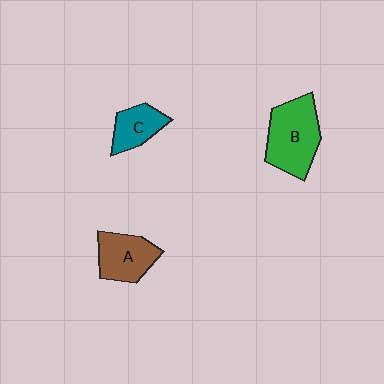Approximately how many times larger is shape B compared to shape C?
Approximately 1.9 times.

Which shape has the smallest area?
Shape C (teal).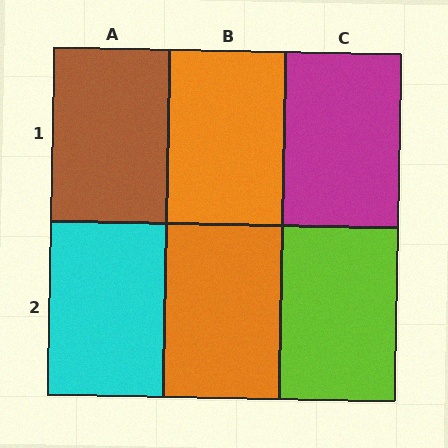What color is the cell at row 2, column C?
Lime.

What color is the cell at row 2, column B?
Orange.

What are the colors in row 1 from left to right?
Brown, orange, magenta.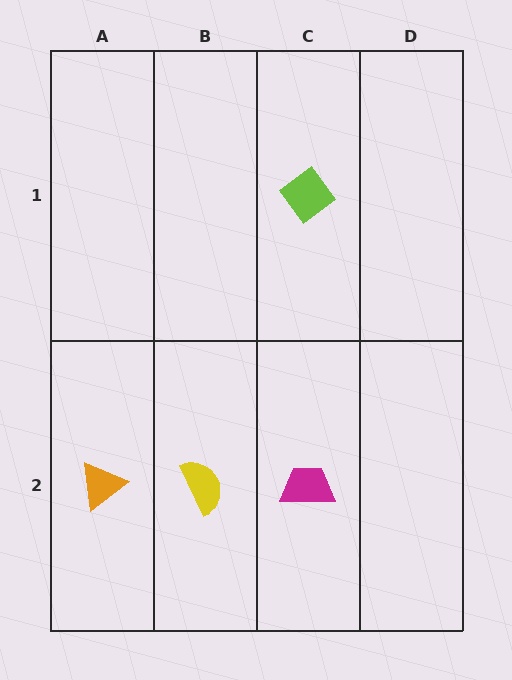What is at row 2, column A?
An orange triangle.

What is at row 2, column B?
A yellow semicircle.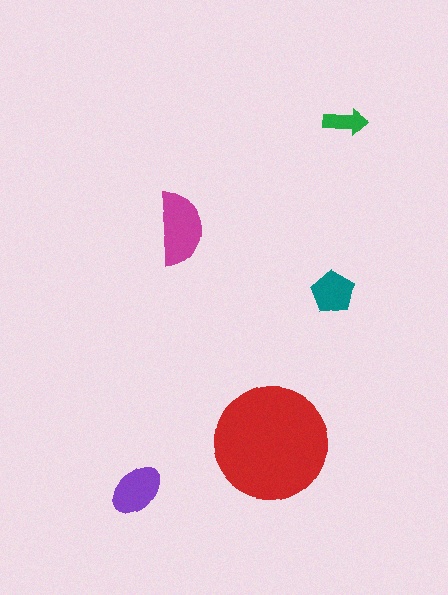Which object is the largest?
The red circle.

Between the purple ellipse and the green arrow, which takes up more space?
The purple ellipse.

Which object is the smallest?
The green arrow.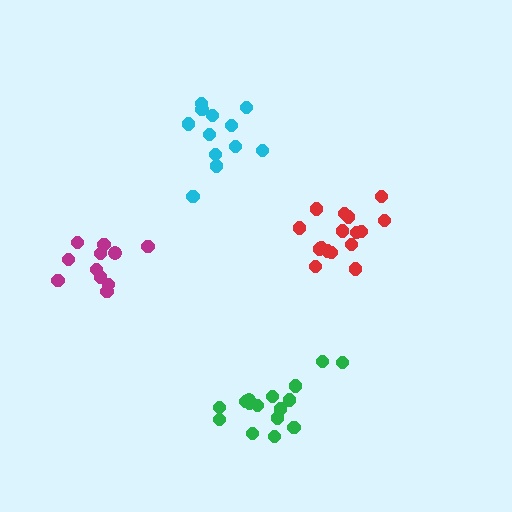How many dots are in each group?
Group 1: 12 dots, Group 2: 16 dots, Group 3: 16 dots, Group 4: 12 dots (56 total).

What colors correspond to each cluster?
The clusters are colored: cyan, green, red, magenta.